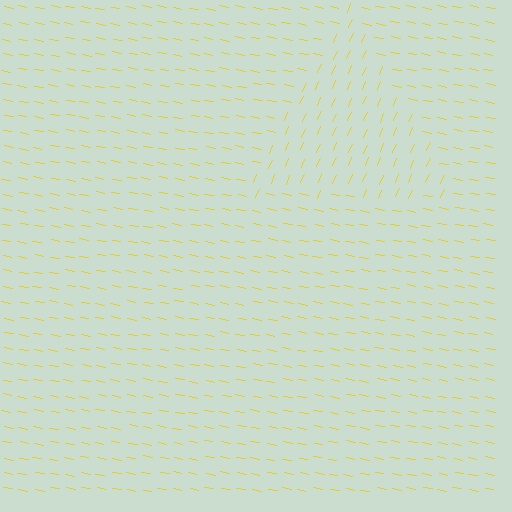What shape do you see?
I see a triangle.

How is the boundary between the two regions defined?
The boundary is defined purely by a change in line orientation (approximately 76 degrees difference). All lines are the same color and thickness.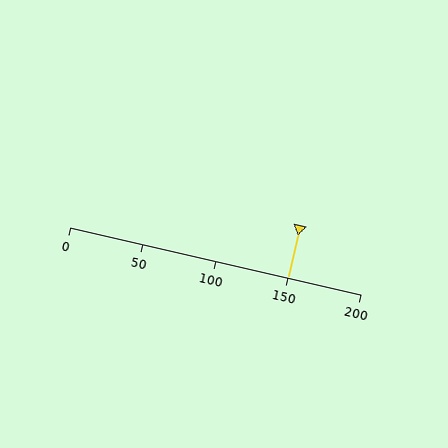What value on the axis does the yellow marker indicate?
The marker indicates approximately 150.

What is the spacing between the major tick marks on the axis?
The major ticks are spaced 50 apart.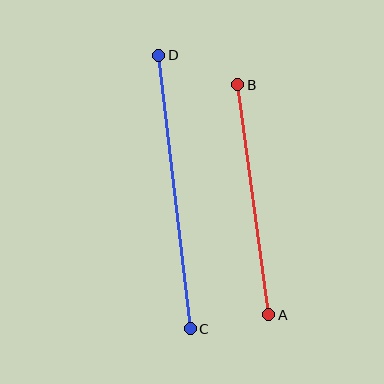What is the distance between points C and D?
The distance is approximately 275 pixels.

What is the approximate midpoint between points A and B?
The midpoint is at approximately (253, 200) pixels.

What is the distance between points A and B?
The distance is approximately 232 pixels.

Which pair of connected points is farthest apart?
Points C and D are farthest apart.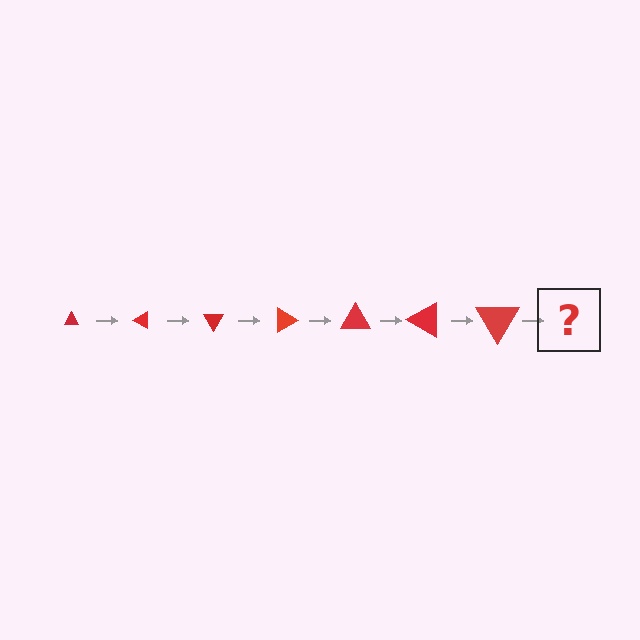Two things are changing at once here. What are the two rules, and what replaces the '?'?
The two rules are that the triangle grows larger each step and it rotates 30 degrees each step. The '?' should be a triangle, larger than the previous one and rotated 210 degrees from the start.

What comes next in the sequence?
The next element should be a triangle, larger than the previous one and rotated 210 degrees from the start.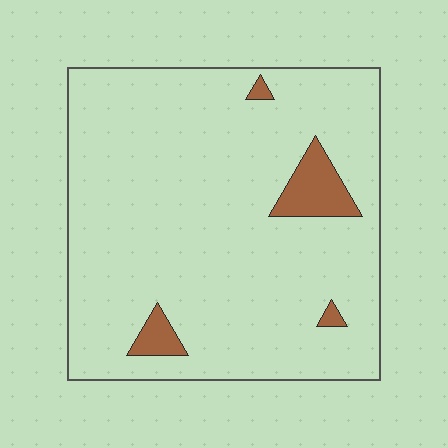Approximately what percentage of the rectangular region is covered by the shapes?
Approximately 5%.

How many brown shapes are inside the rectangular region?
4.